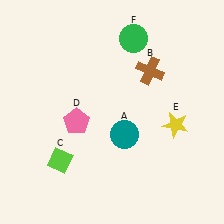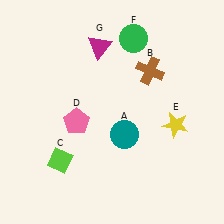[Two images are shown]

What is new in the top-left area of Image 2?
A magenta triangle (G) was added in the top-left area of Image 2.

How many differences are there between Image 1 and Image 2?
There is 1 difference between the two images.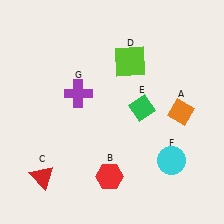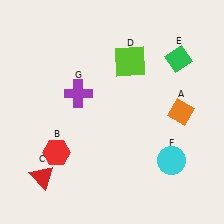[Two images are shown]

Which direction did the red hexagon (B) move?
The red hexagon (B) moved left.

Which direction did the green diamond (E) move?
The green diamond (E) moved up.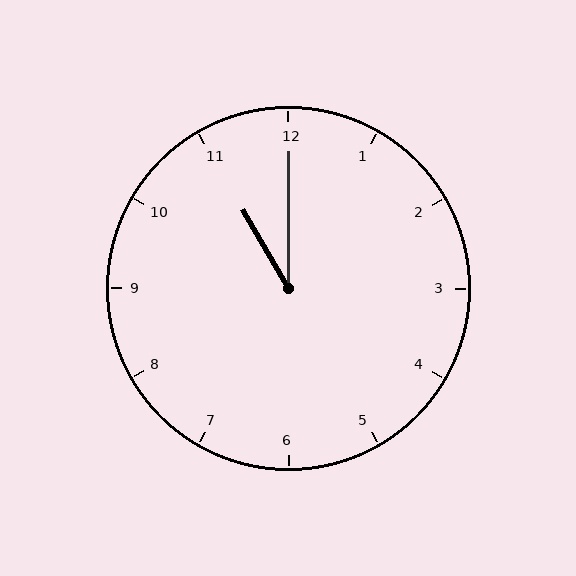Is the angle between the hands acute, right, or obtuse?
It is acute.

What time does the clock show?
11:00.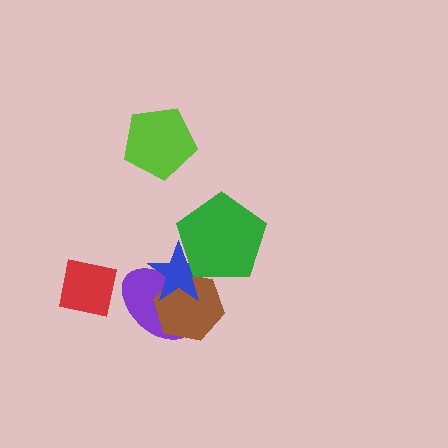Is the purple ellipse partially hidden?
Yes, it is partially covered by another shape.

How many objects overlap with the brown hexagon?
2 objects overlap with the brown hexagon.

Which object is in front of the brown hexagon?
The blue star is in front of the brown hexagon.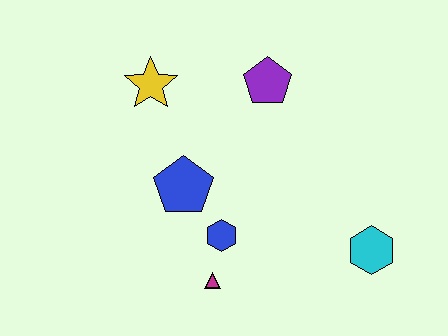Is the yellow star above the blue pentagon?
Yes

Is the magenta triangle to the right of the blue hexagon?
No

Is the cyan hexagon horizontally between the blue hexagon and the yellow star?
No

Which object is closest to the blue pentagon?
The blue hexagon is closest to the blue pentagon.